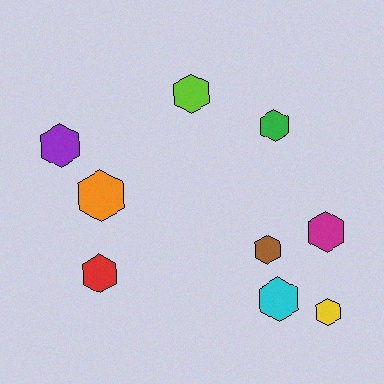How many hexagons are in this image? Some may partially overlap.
There are 9 hexagons.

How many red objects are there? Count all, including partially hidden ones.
There is 1 red object.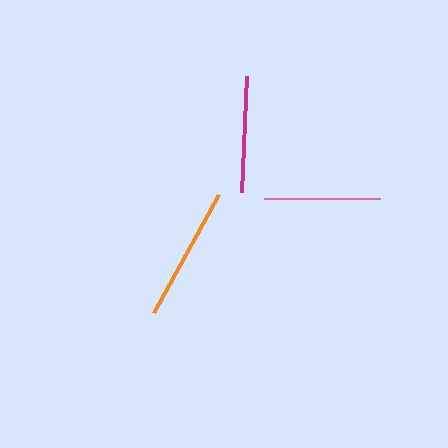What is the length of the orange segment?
The orange segment is approximately 135 pixels long.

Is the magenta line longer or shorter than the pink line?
The magenta line is longer than the pink line.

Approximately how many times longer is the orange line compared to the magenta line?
The orange line is approximately 1.2 times the length of the magenta line.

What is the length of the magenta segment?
The magenta segment is approximately 117 pixels long.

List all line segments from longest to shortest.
From longest to shortest: orange, magenta, pink.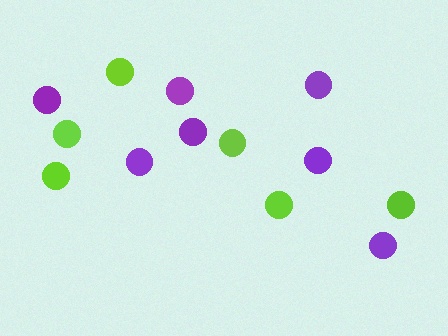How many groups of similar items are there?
There are 2 groups: one group of purple circles (7) and one group of lime circles (6).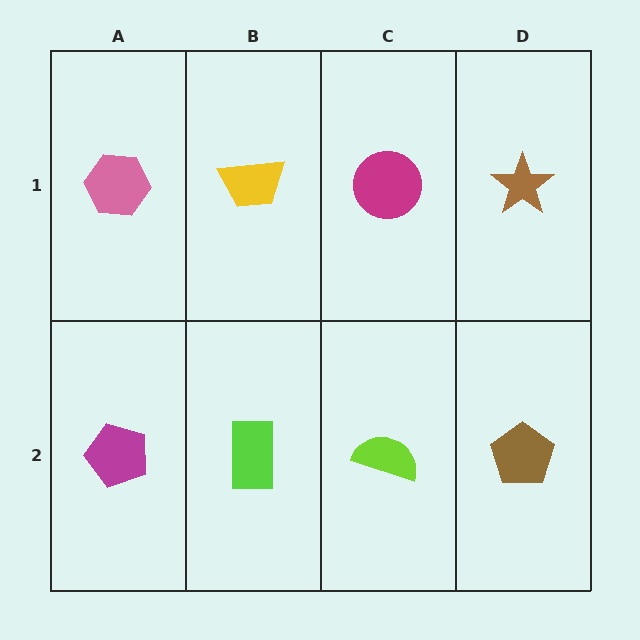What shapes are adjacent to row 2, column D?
A brown star (row 1, column D), a lime semicircle (row 2, column C).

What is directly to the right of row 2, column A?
A lime rectangle.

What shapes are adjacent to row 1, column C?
A lime semicircle (row 2, column C), a yellow trapezoid (row 1, column B), a brown star (row 1, column D).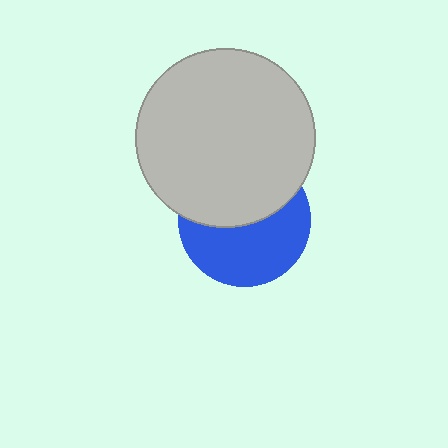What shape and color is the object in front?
The object in front is a light gray circle.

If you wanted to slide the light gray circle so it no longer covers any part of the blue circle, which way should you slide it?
Slide it up — that is the most direct way to separate the two shapes.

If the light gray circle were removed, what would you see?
You would see the complete blue circle.